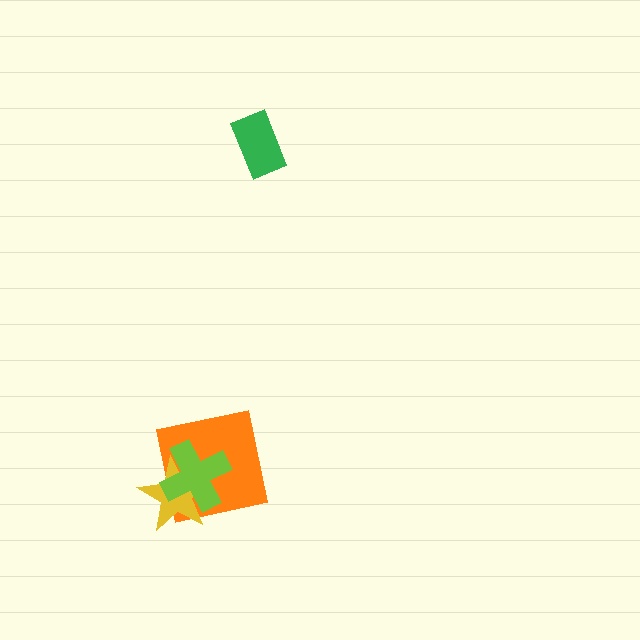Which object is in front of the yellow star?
The lime cross is in front of the yellow star.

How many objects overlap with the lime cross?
2 objects overlap with the lime cross.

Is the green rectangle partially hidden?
No, no other shape covers it.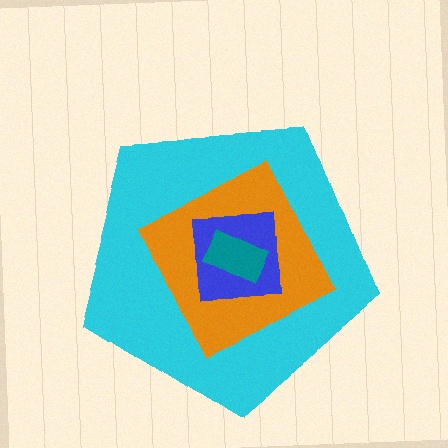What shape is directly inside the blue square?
The teal rectangle.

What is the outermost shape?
The cyan pentagon.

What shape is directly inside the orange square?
The blue square.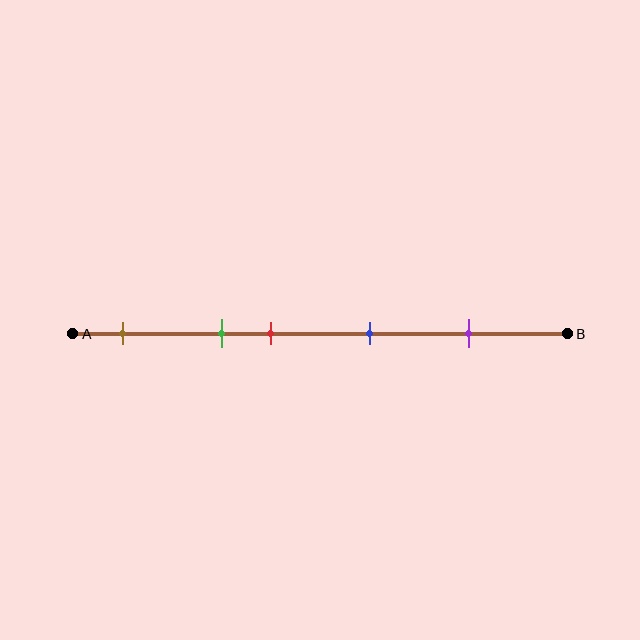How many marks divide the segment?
There are 5 marks dividing the segment.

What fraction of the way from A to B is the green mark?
The green mark is approximately 30% (0.3) of the way from A to B.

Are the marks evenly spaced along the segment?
No, the marks are not evenly spaced.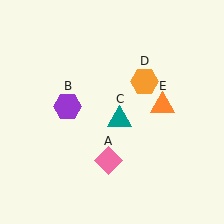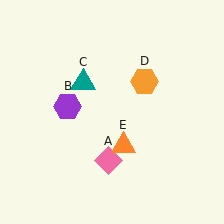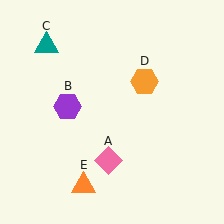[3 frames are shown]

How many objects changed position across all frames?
2 objects changed position: teal triangle (object C), orange triangle (object E).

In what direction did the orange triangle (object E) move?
The orange triangle (object E) moved down and to the left.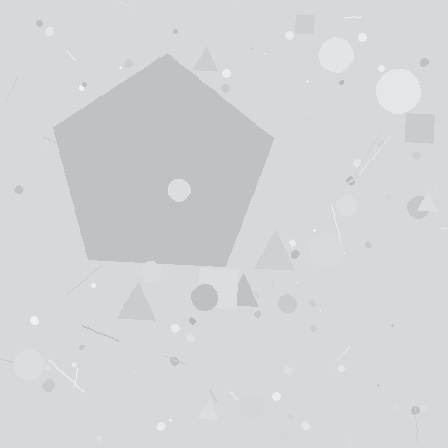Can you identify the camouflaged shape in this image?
The camouflaged shape is a pentagon.